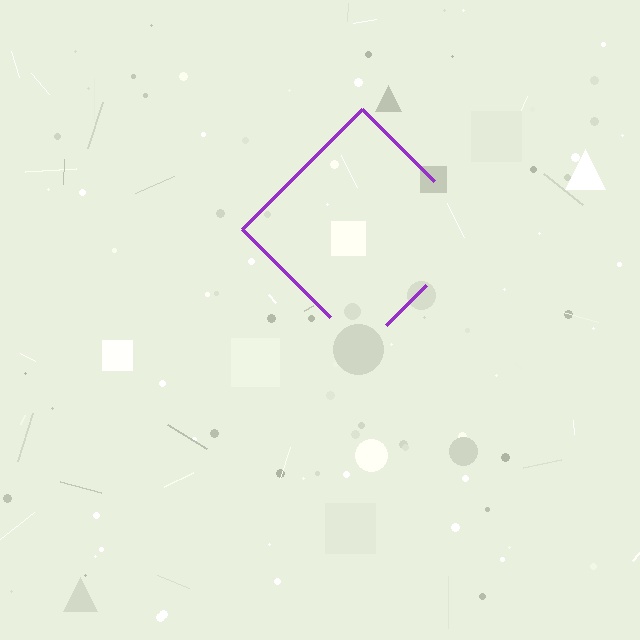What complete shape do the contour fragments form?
The contour fragments form a diamond.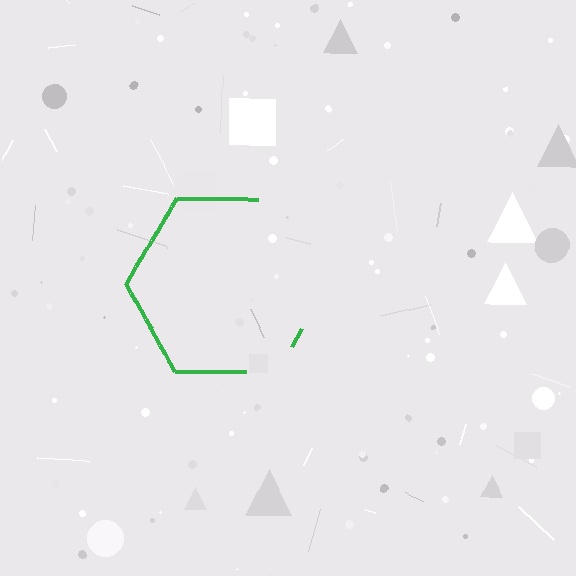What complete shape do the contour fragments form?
The contour fragments form a hexagon.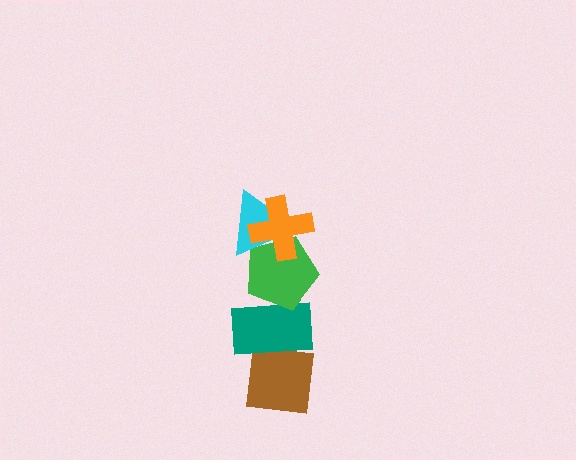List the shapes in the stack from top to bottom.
From top to bottom: the orange cross, the cyan triangle, the green pentagon, the teal rectangle, the brown square.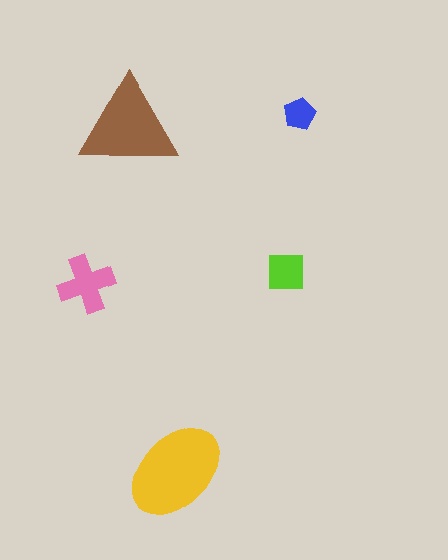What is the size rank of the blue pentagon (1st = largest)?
5th.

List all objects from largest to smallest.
The yellow ellipse, the brown triangle, the pink cross, the lime square, the blue pentagon.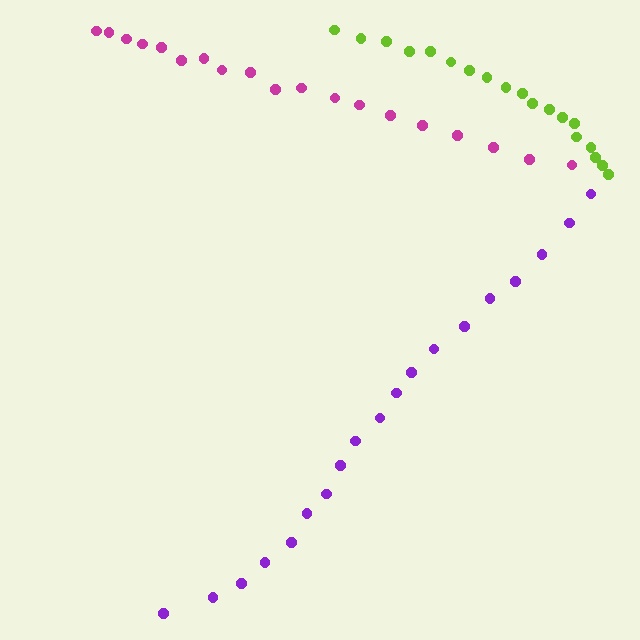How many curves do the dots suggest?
There are 3 distinct paths.